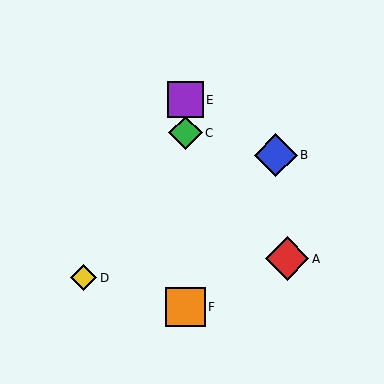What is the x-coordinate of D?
Object D is at x≈84.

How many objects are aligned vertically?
3 objects (C, E, F) are aligned vertically.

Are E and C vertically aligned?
Yes, both are at x≈186.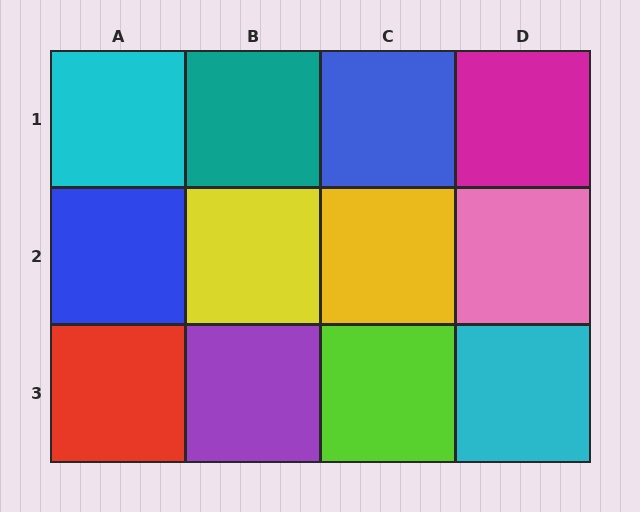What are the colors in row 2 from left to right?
Blue, yellow, yellow, pink.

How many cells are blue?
2 cells are blue.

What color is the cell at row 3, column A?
Red.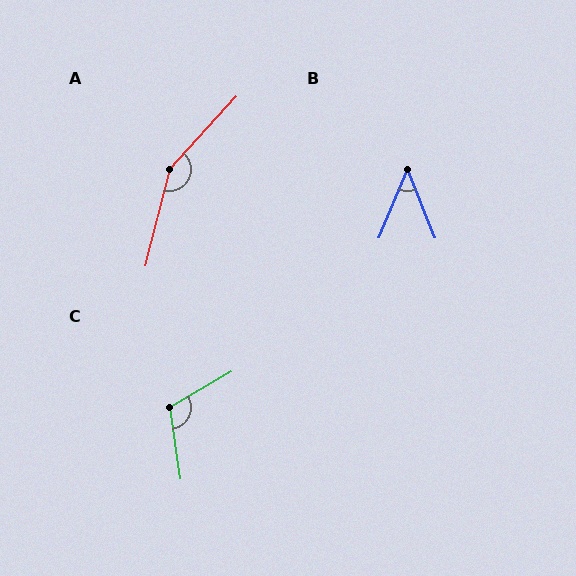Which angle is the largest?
A, at approximately 152 degrees.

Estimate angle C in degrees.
Approximately 112 degrees.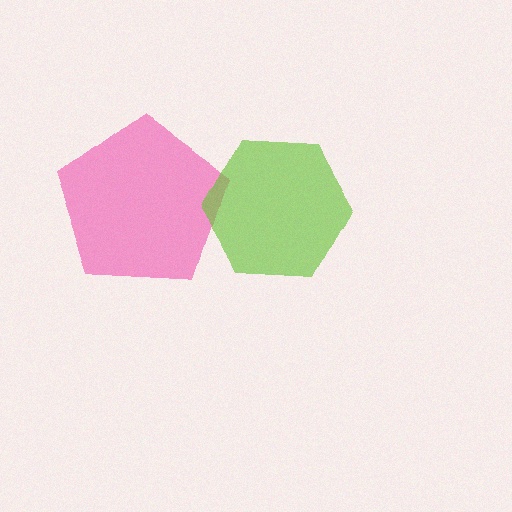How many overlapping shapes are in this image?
There are 2 overlapping shapes in the image.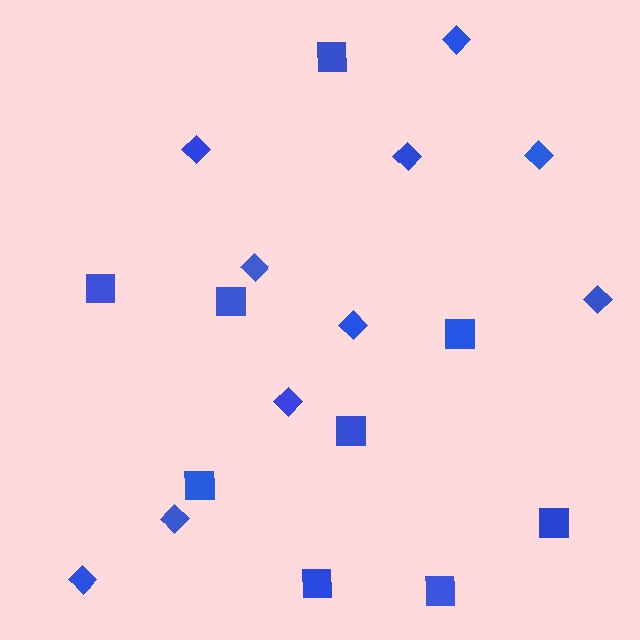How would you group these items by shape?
There are 2 groups: one group of squares (9) and one group of diamonds (10).